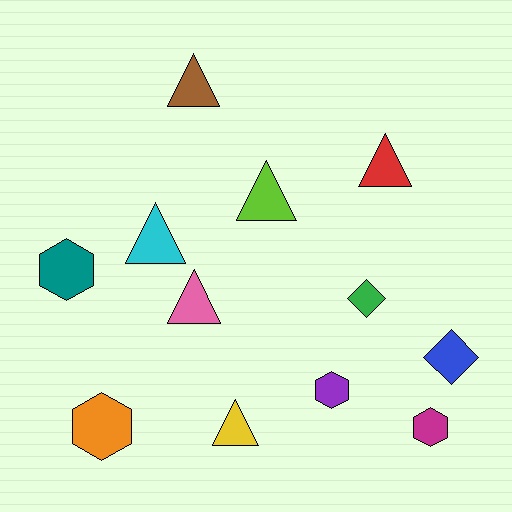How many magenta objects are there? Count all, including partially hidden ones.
There is 1 magenta object.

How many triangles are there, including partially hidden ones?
There are 6 triangles.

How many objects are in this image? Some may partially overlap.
There are 12 objects.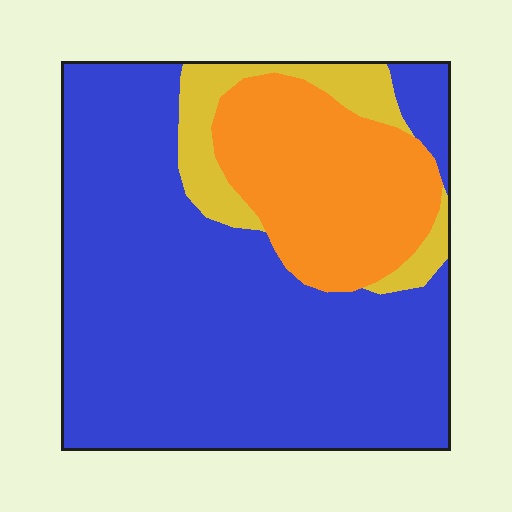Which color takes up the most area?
Blue, at roughly 65%.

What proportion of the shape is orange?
Orange takes up about one fifth (1/5) of the shape.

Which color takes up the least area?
Yellow, at roughly 10%.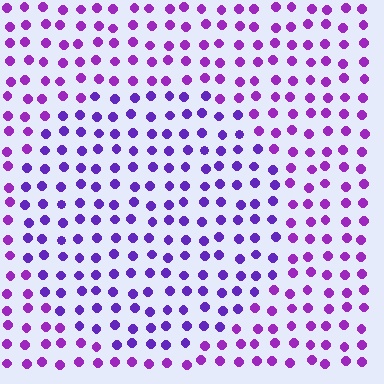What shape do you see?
I see a circle.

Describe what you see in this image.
The image is filled with small purple elements in a uniform arrangement. A circle-shaped region is visible where the elements are tinted to a slightly different hue, forming a subtle color boundary.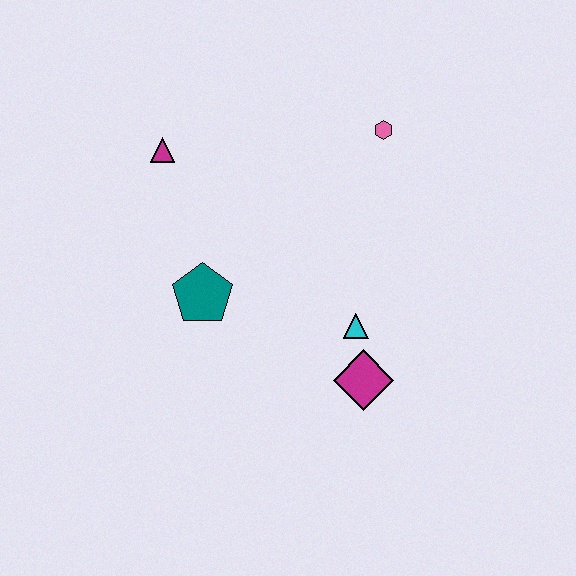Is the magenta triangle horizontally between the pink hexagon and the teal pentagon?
No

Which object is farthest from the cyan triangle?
The magenta triangle is farthest from the cyan triangle.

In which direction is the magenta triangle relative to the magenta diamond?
The magenta triangle is above the magenta diamond.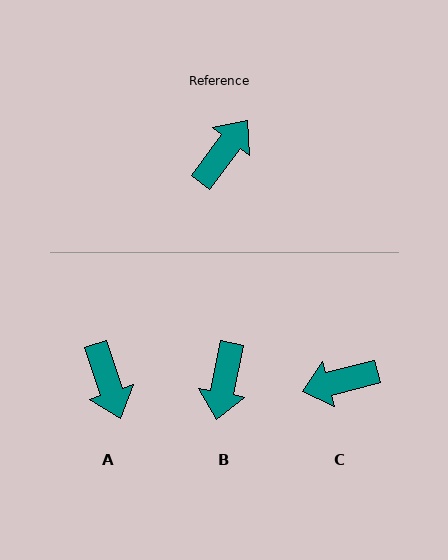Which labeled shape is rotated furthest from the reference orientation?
B, about 154 degrees away.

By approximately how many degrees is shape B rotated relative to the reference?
Approximately 154 degrees clockwise.